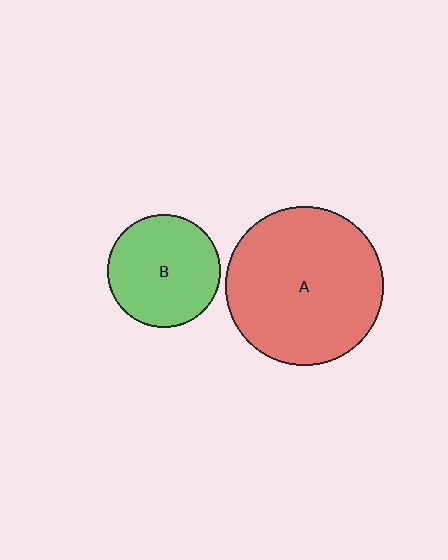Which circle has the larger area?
Circle A (red).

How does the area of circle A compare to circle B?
Approximately 2.0 times.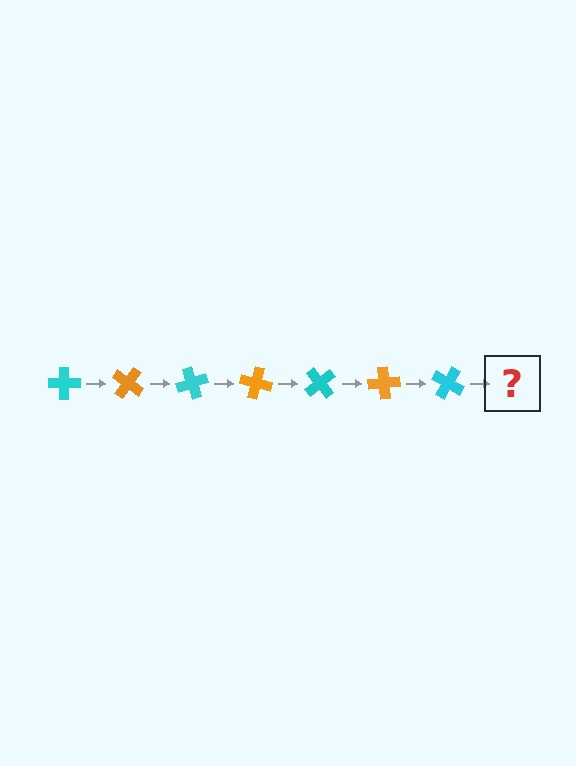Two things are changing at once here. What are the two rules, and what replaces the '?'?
The two rules are that it rotates 35 degrees each step and the color cycles through cyan and orange. The '?' should be an orange cross, rotated 245 degrees from the start.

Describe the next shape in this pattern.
It should be an orange cross, rotated 245 degrees from the start.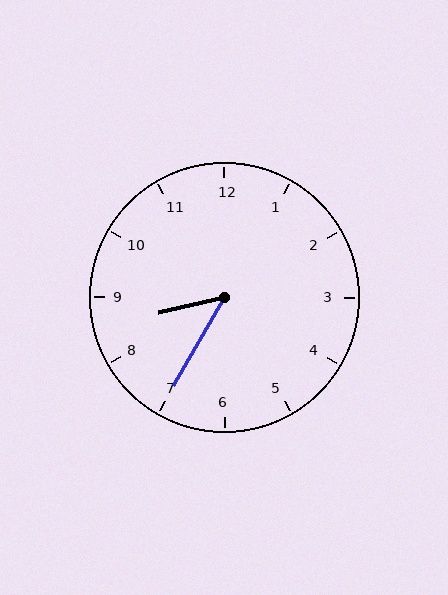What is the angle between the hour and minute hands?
Approximately 48 degrees.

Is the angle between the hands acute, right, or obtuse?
It is acute.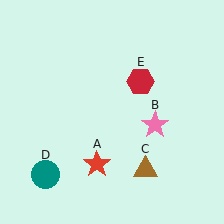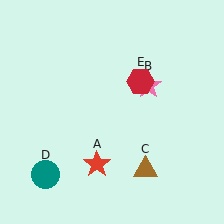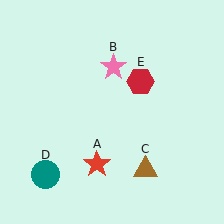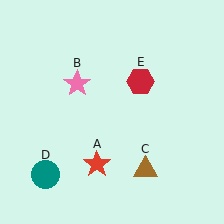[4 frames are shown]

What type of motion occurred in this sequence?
The pink star (object B) rotated counterclockwise around the center of the scene.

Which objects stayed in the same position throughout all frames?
Red star (object A) and brown triangle (object C) and teal circle (object D) and red hexagon (object E) remained stationary.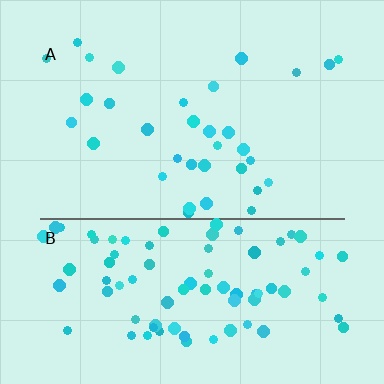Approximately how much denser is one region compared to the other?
Approximately 2.7× — region B over region A.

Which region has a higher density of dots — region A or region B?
B (the bottom).